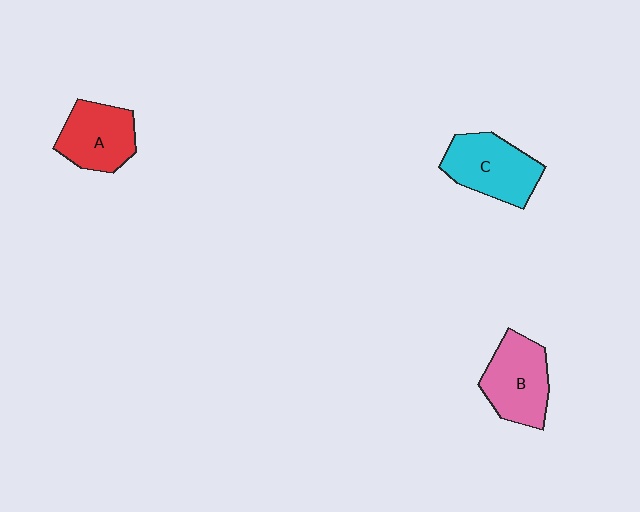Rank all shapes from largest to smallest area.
From largest to smallest: C (cyan), B (pink), A (red).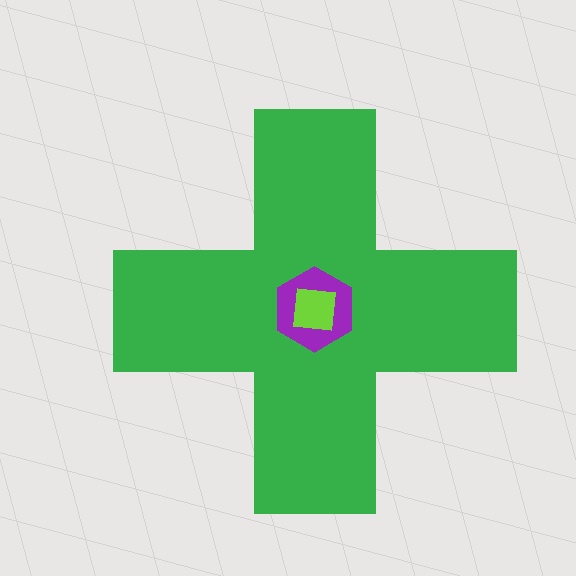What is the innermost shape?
The lime square.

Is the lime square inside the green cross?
Yes.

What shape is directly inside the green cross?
The purple hexagon.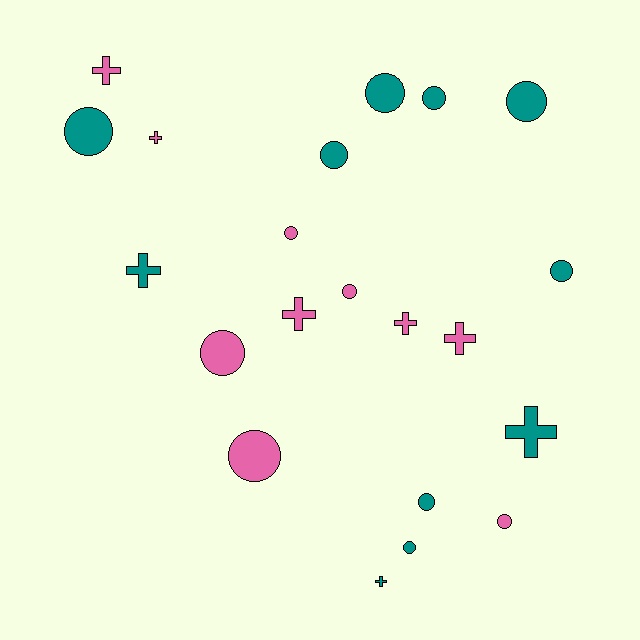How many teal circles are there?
There are 8 teal circles.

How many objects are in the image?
There are 21 objects.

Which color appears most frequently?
Teal, with 11 objects.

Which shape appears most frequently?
Circle, with 13 objects.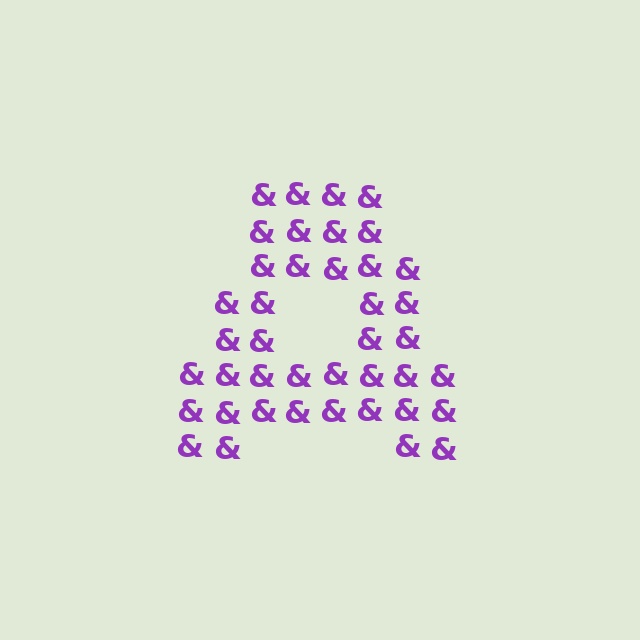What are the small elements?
The small elements are ampersands.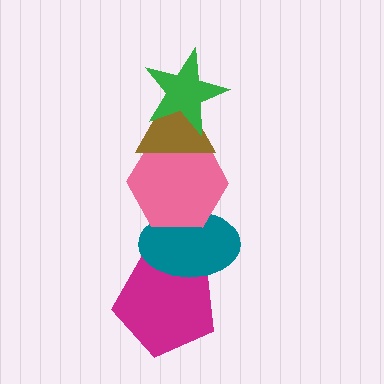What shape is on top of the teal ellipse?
The pink hexagon is on top of the teal ellipse.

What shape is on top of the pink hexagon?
The brown triangle is on top of the pink hexagon.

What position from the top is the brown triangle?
The brown triangle is 2nd from the top.